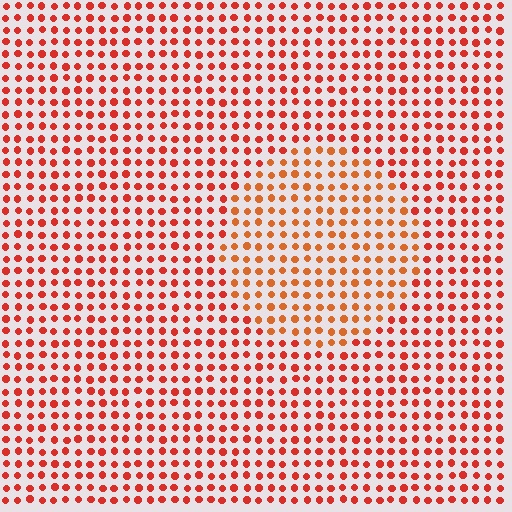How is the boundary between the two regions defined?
The boundary is defined purely by a slight shift in hue (about 21 degrees). Spacing, size, and orientation are identical on both sides.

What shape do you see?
I see a circle.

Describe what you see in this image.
The image is filled with small red elements in a uniform arrangement. A circle-shaped region is visible where the elements are tinted to a slightly different hue, forming a subtle color boundary.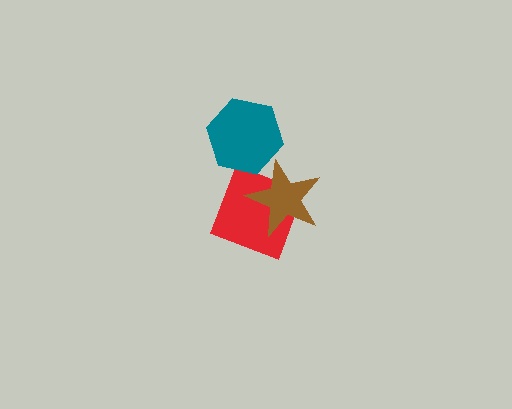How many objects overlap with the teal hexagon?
0 objects overlap with the teal hexagon.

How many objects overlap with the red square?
1 object overlaps with the red square.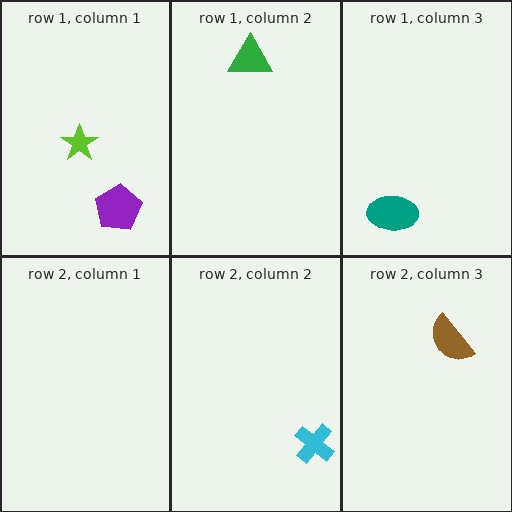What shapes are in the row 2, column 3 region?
The brown semicircle.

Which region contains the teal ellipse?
The row 1, column 3 region.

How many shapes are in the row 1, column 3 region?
1.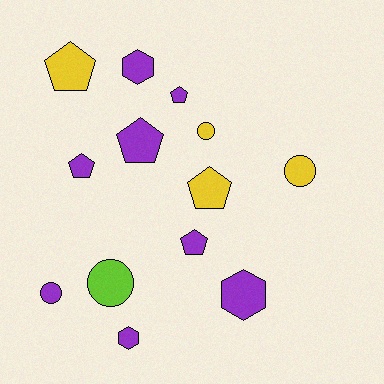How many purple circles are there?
There is 1 purple circle.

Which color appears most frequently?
Purple, with 8 objects.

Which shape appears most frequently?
Pentagon, with 6 objects.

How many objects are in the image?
There are 13 objects.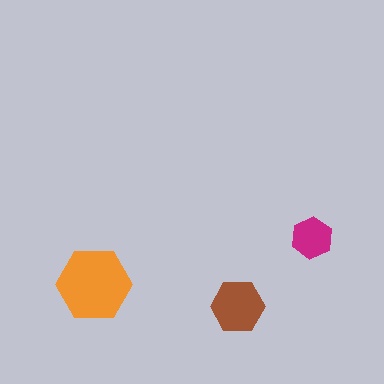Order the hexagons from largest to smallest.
the orange one, the brown one, the magenta one.